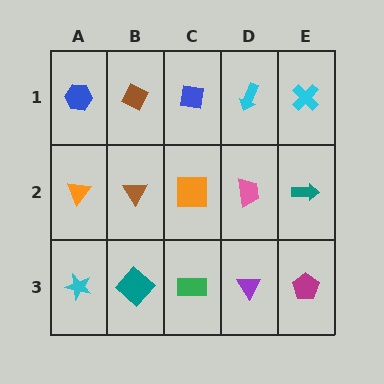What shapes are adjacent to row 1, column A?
An orange triangle (row 2, column A), a brown diamond (row 1, column B).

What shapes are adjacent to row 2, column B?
A brown diamond (row 1, column B), a teal diamond (row 3, column B), an orange triangle (row 2, column A), an orange square (row 2, column C).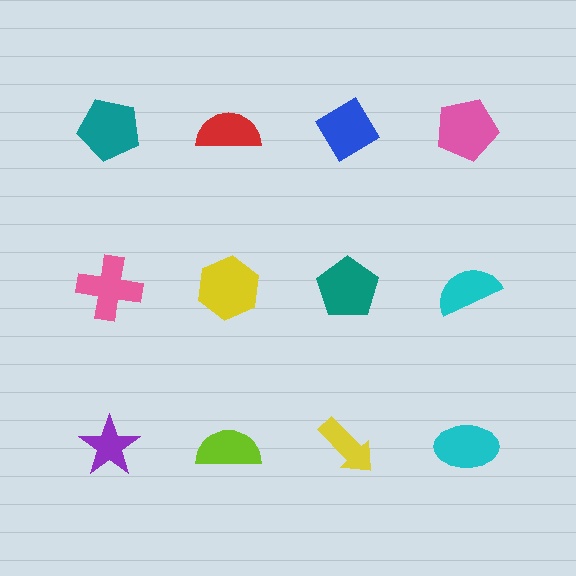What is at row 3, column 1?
A purple star.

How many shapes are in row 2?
4 shapes.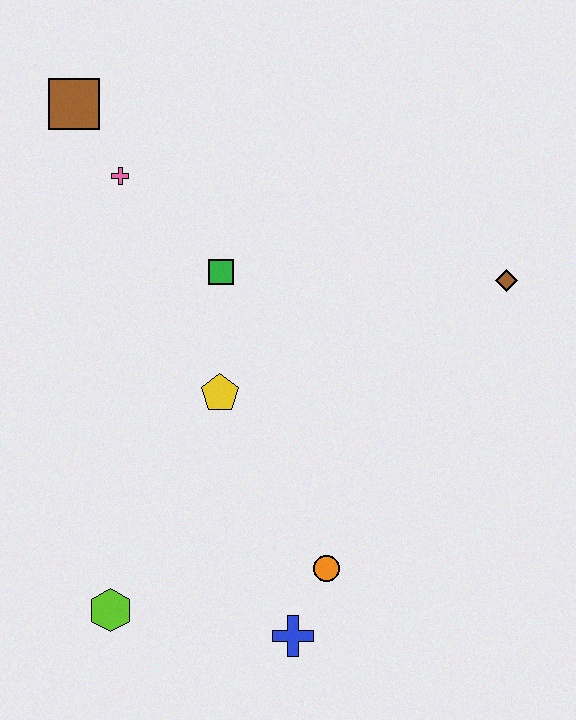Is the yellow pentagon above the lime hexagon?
Yes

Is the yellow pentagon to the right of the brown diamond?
No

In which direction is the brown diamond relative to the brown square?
The brown diamond is to the right of the brown square.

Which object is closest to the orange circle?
The blue cross is closest to the orange circle.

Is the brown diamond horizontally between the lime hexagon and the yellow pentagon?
No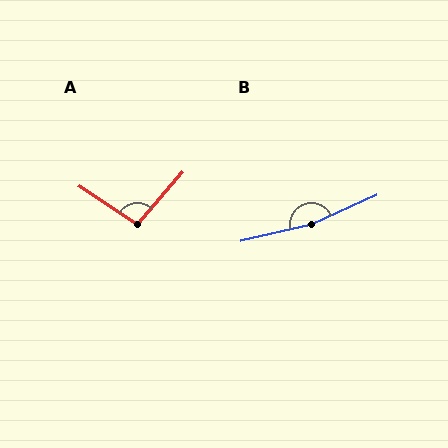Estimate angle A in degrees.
Approximately 98 degrees.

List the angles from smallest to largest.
A (98°), B (169°).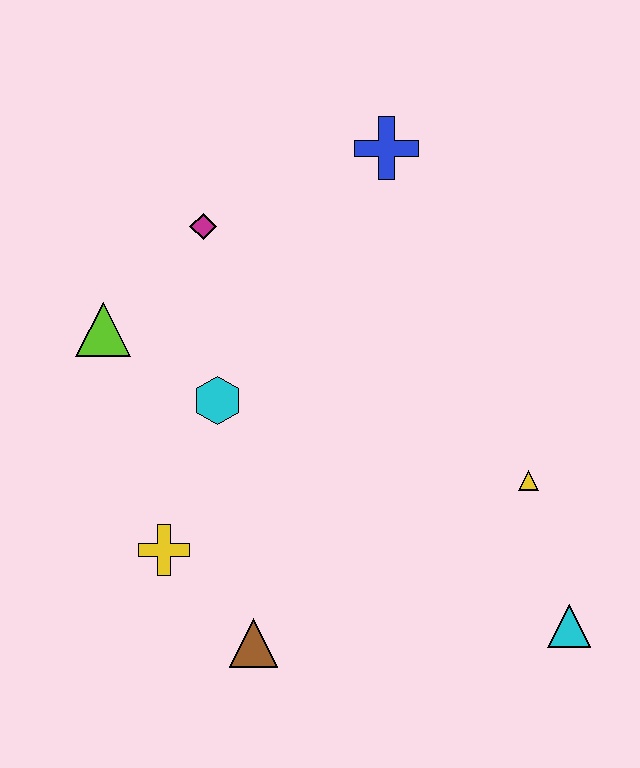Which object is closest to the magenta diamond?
The lime triangle is closest to the magenta diamond.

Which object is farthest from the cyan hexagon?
The cyan triangle is farthest from the cyan hexagon.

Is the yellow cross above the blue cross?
No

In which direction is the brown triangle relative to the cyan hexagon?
The brown triangle is below the cyan hexagon.